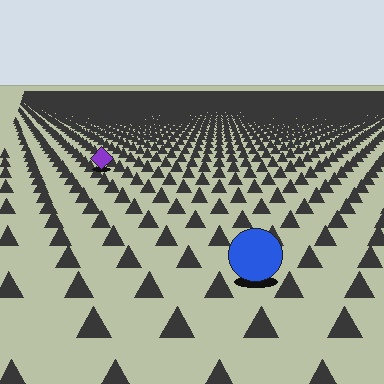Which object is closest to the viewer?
The blue circle is closest. The texture marks near it are larger and more spread out.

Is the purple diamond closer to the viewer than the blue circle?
No. The blue circle is closer — you can tell from the texture gradient: the ground texture is coarser near it.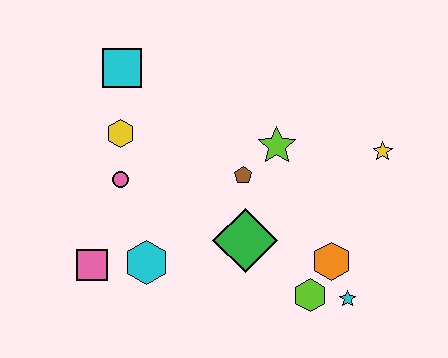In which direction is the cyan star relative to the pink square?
The cyan star is to the right of the pink square.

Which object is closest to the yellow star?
The lime star is closest to the yellow star.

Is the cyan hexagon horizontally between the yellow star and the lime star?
No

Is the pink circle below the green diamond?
No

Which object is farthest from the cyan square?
The cyan star is farthest from the cyan square.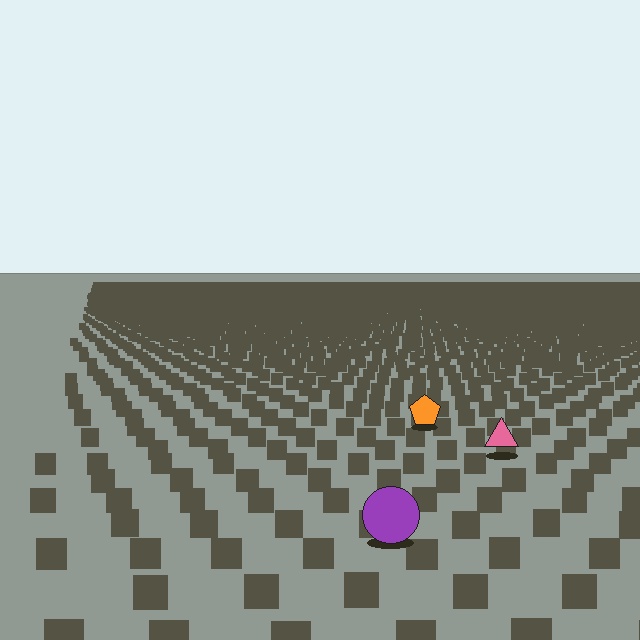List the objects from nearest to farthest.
From nearest to farthest: the purple circle, the pink triangle, the orange pentagon.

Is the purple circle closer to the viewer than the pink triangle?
Yes. The purple circle is closer — you can tell from the texture gradient: the ground texture is coarser near it.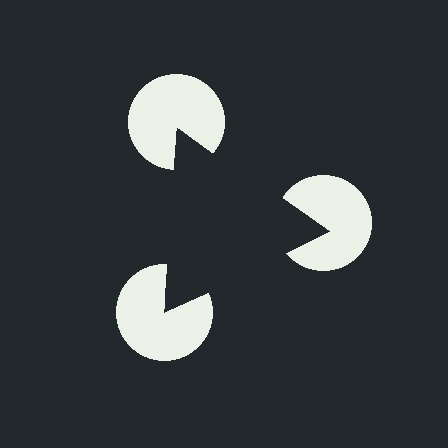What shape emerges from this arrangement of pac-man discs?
An illusory triangle — its edges are inferred from the aligned wedge cuts in the pac-man discs, not physically drawn.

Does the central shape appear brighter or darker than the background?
It typically appears slightly darker than the background, even though no actual brightness change is drawn.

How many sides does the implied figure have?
3 sides.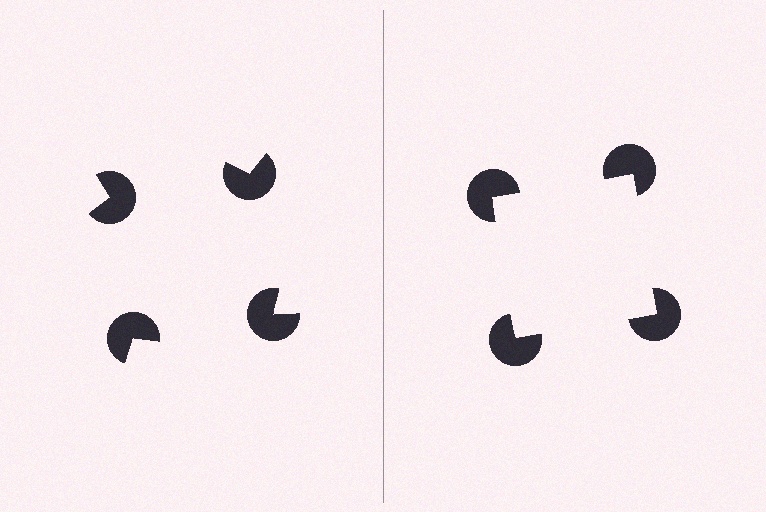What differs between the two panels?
The pac-man discs are positioned identically on both sides; only the wedge orientations differ. On the right they align to a square; on the left they are misaligned.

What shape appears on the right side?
An illusory square.